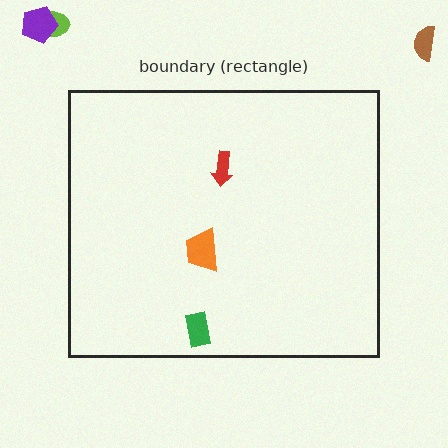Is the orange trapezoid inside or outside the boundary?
Inside.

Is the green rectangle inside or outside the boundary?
Inside.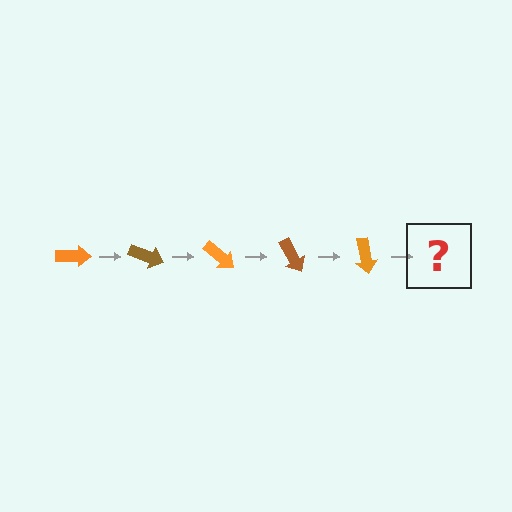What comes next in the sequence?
The next element should be a brown arrow, rotated 100 degrees from the start.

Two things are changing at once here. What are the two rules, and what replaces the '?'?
The two rules are that it rotates 20 degrees each step and the color cycles through orange and brown. The '?' should be a brown arrow, rotated 100 degrees from the start.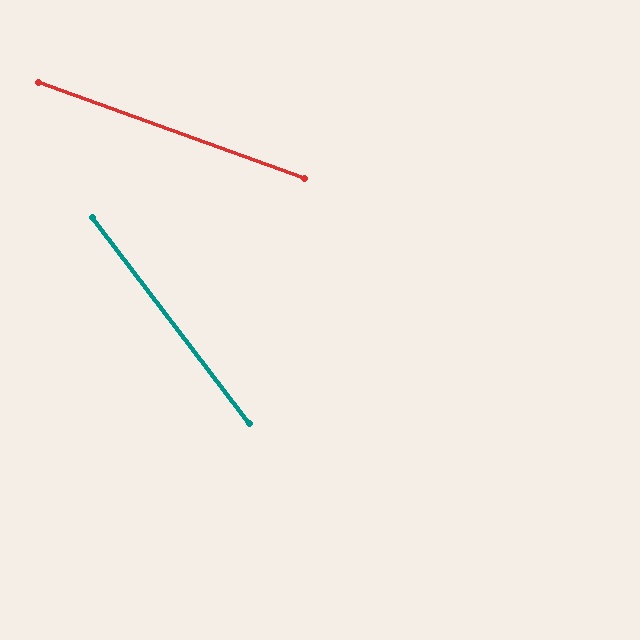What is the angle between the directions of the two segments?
Approximately 33 degrees.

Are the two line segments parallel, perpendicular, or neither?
Neither parallel nor perpendicular — they differ by about 33°.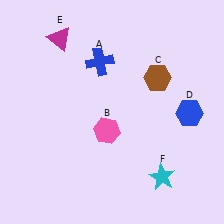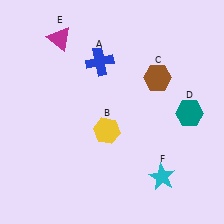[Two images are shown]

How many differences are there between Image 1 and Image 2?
There are 2 differences between the two images.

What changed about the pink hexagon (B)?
In Image 1, B is pink. In Image 2, it changed to yellow.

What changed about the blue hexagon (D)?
In Image 1, D is blue. In Image 2, it changed to teal.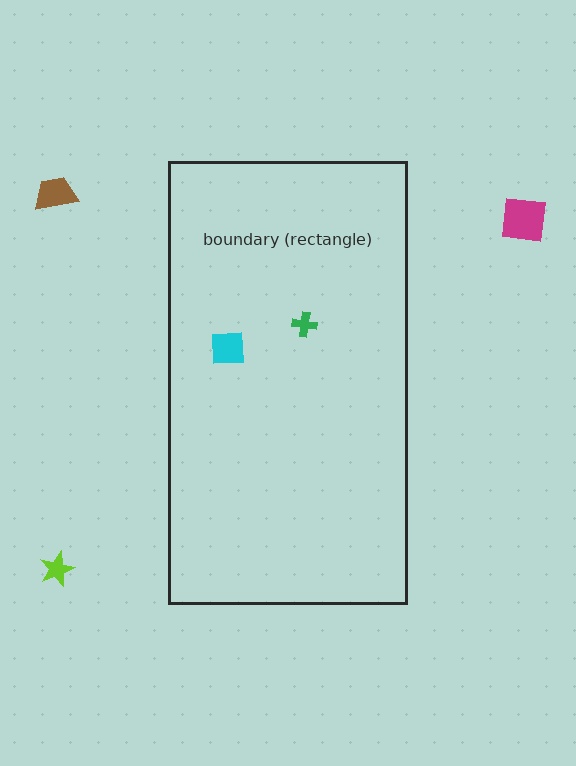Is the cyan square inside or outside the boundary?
Inside.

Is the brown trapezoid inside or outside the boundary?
Outside.